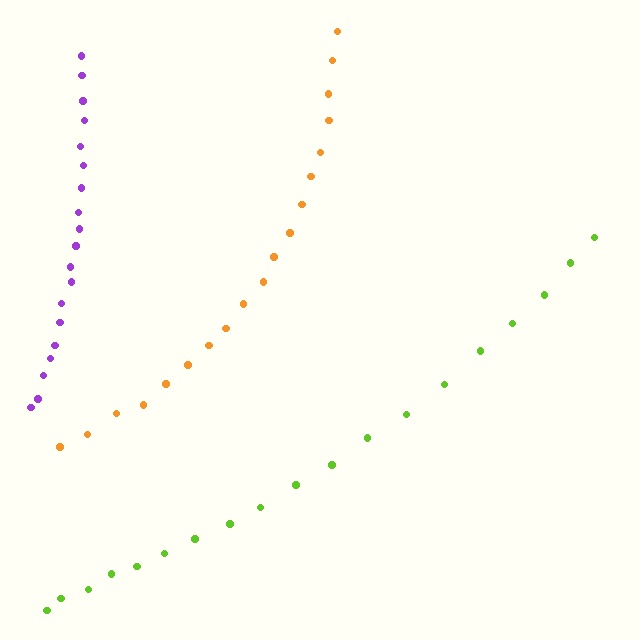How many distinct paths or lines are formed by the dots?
There are 3 distinct paths.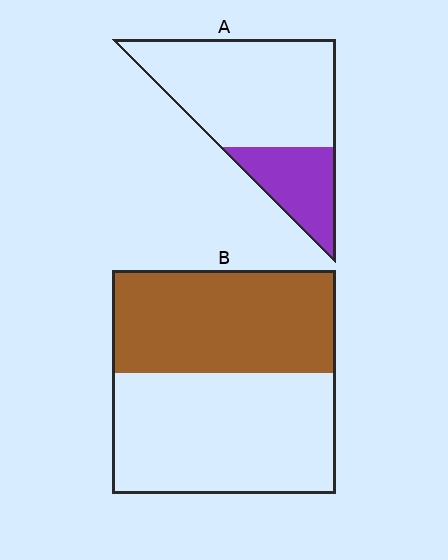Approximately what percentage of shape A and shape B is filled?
A is approximately 25% and B is approximately 45%.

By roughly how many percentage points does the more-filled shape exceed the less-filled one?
By roughly 20 percentage points (B over A).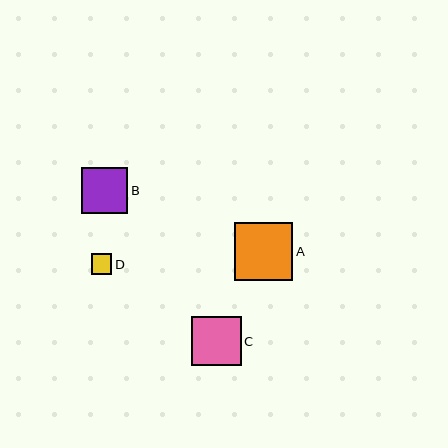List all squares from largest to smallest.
From largest to smallest: A, C, B, D.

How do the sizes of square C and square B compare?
Square C and square B are approximately the same size.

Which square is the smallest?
Square D is the smallest with a size of approximately 21 pixels.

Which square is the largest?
Square A is the largest with a size of approximately 59 pixels.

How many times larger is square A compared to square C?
Square A is approximately 1.2 times the size of square C.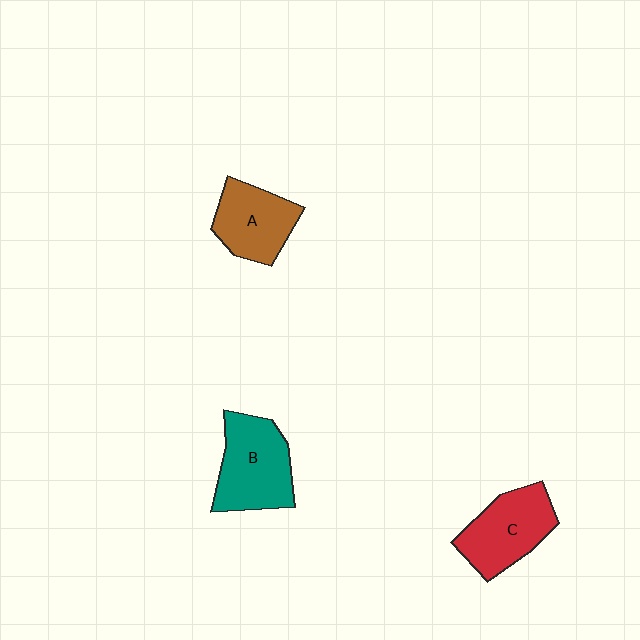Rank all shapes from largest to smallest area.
From largest to smallest: B (teal), C (red), A (brown).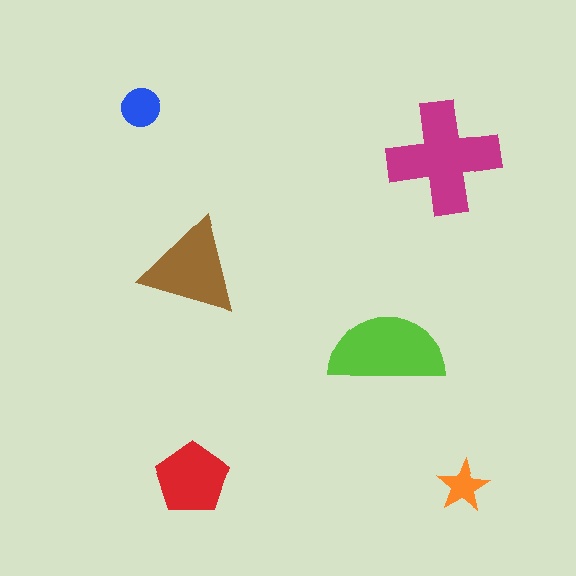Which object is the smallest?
The orange star.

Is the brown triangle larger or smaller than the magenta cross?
Smaller.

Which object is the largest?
The magenta cross.